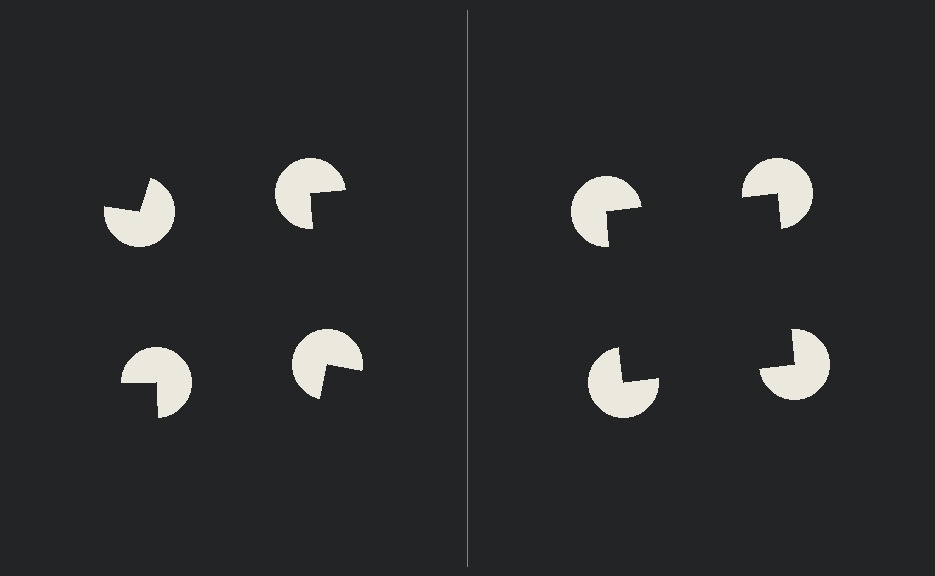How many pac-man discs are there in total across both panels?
8 — 4 on each side.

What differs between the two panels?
The pac-man discs are positioned identically on both sides; only the wedge orientations differ. On the right they align to a square; on the left they are misaligned.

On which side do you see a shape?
An illusory square appears on the right side. On the left side the wedge cuts are rotated, so no coherent shape forms.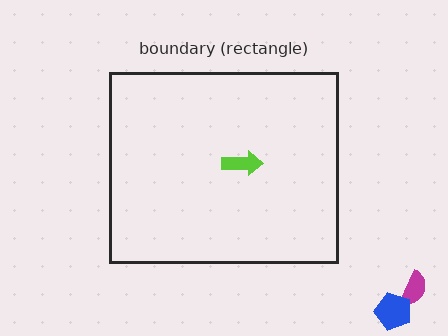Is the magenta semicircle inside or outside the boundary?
Outside.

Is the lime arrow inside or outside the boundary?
Inside.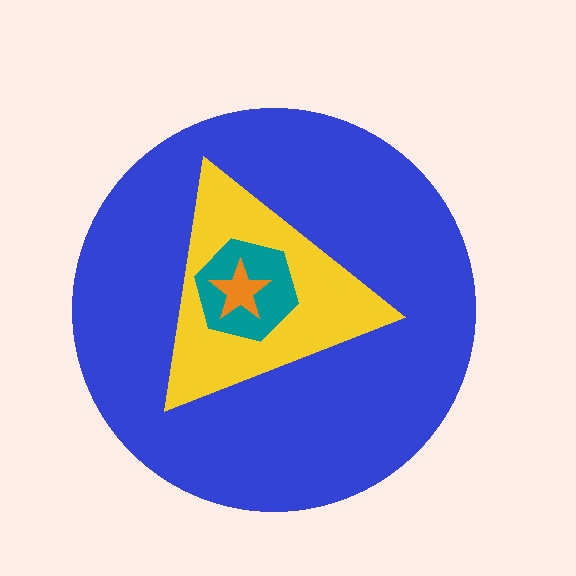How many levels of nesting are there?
4.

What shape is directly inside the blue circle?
The yellow triangle.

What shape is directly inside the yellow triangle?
The teal hexagon.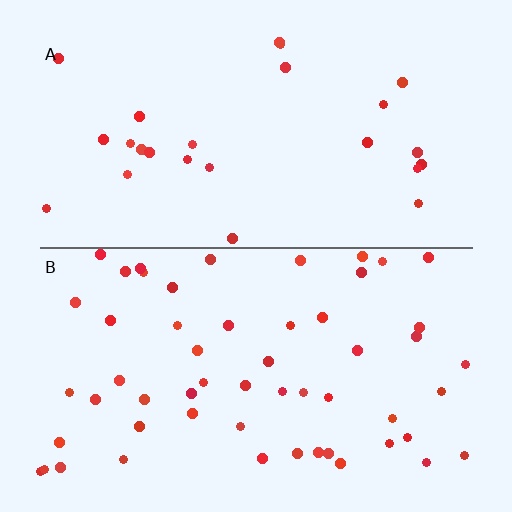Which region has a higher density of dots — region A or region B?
B (the bottom).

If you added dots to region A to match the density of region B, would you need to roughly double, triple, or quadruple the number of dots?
Approximately double.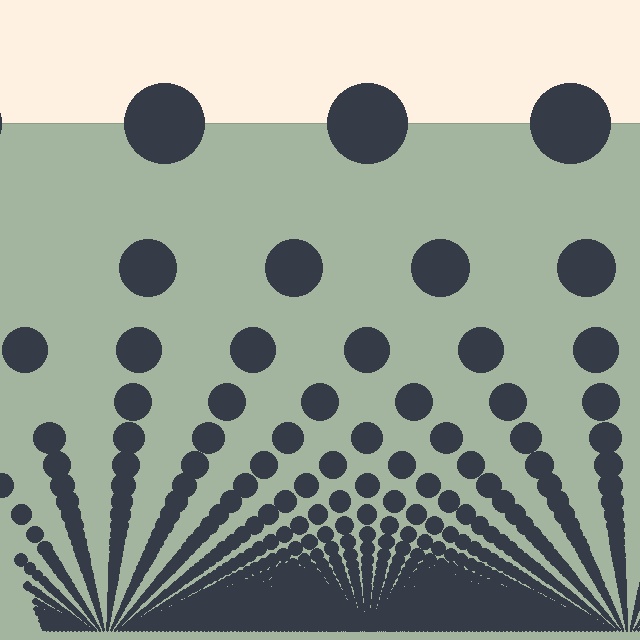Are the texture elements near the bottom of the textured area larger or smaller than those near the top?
Smaller. The gradient is inverted — elements near the bottom are smaller and denser.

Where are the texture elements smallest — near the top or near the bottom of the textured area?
Near the bottom.